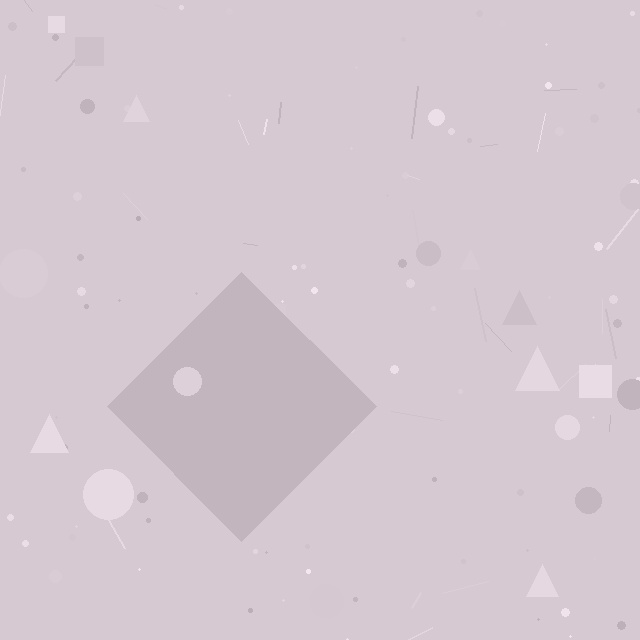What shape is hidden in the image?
A diamond is hidden in the image.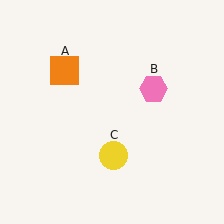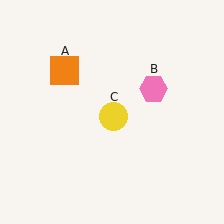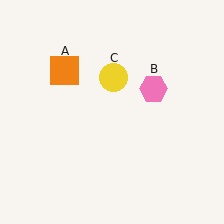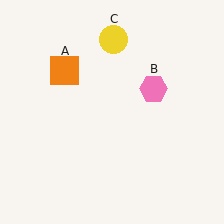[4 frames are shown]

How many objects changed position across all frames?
1 object changed position: yellow circle (object C).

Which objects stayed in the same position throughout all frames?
Orange square (object A) and pink hexagon (object B) remained stationary.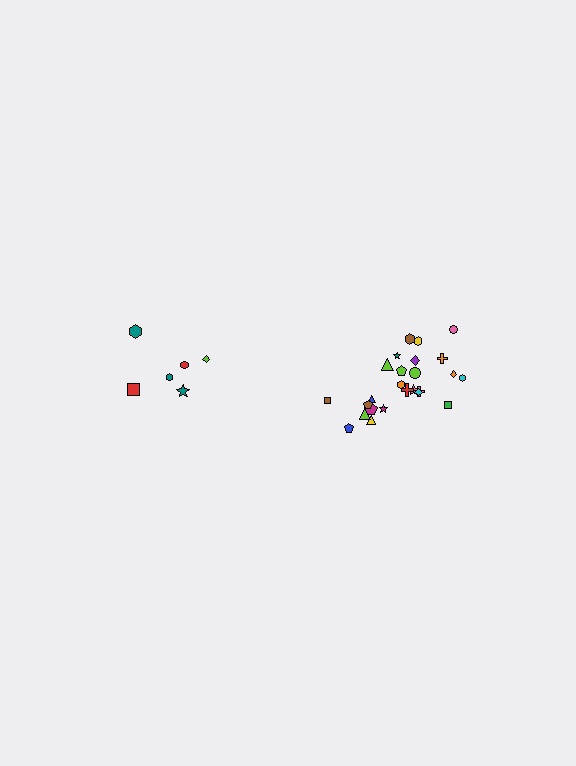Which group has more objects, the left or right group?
The right group.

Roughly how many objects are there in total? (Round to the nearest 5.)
Roughly 30 objects in total.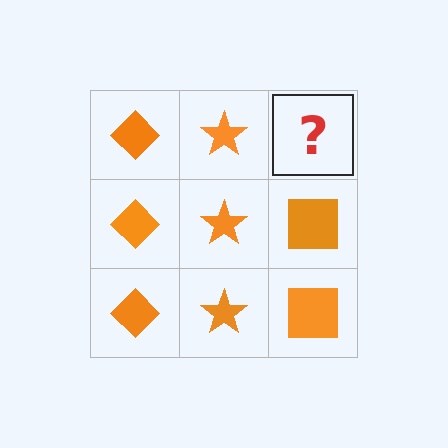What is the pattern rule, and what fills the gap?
The rule is that each column has a consistent shape. The gap should be filled with an orange square.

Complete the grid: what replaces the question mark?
The question mark should be replaced with an orange square.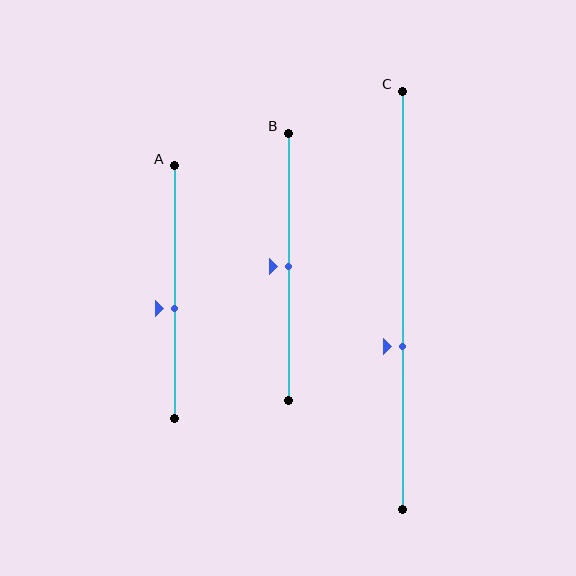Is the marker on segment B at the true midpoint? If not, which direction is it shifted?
Yes, the marker on segment B is at the true midpoint.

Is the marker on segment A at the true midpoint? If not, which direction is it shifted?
No, the marker on segment A is shifted downward by about 6% of the segment length.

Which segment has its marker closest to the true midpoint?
Segment B has its marker closest to the true midpoint.